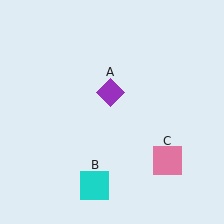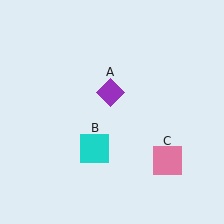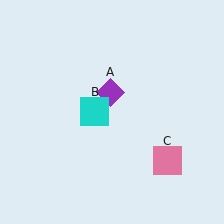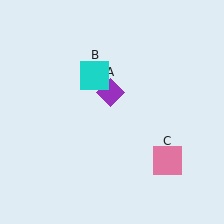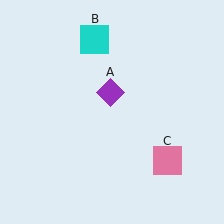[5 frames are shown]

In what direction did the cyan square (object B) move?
The cyan square (object B) moved up.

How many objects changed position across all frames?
1 object changed position: cyan square (object B).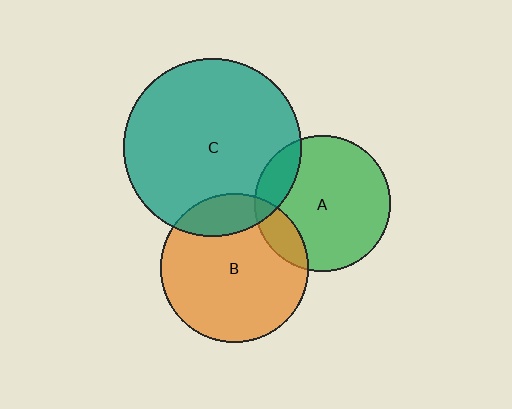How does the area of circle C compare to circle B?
Approximately 1.4 times.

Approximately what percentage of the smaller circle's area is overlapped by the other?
Approximately 15%.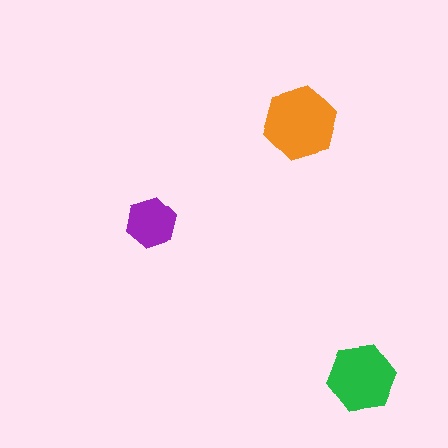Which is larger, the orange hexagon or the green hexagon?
The orange one.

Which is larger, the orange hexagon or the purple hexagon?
The orange one.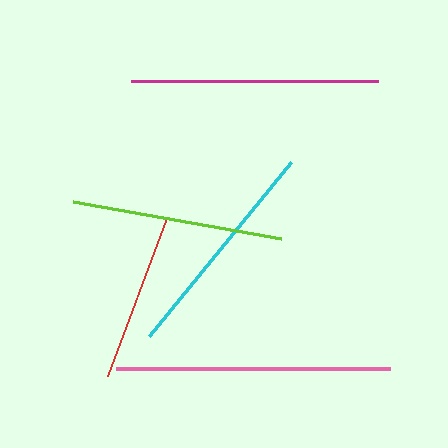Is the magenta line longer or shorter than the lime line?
The magenta line is longer than the lime line.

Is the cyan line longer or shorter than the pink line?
The pink line is longer than the cyan line.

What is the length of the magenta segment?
The magenta segment is approximately 247 pixels long.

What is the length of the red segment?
The red segment is approximately 169 pixels long.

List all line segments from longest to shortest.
From longest to shortest: pink, magenta, cyan, lime, red.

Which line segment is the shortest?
The red line is the shortest at approximately 169 pixels.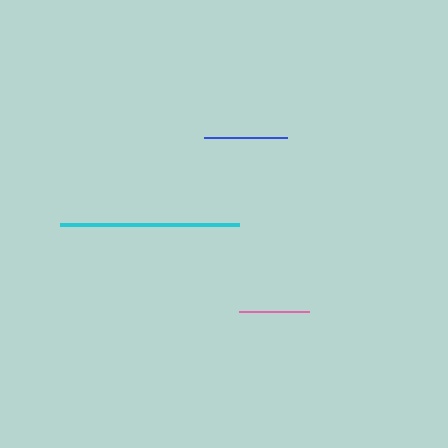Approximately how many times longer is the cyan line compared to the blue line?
The cyan line is approximately 2.1 times the length of the blue line.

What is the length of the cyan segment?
The cyan segment is approximately 179 pixels long.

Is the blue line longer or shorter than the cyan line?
The cyan line is longer than the blue line.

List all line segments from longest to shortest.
From longest to shortest: cyan, blue, pink.